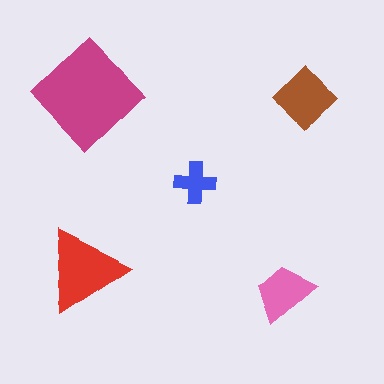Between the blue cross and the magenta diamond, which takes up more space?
The magenta diamond.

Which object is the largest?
The magenta diamond.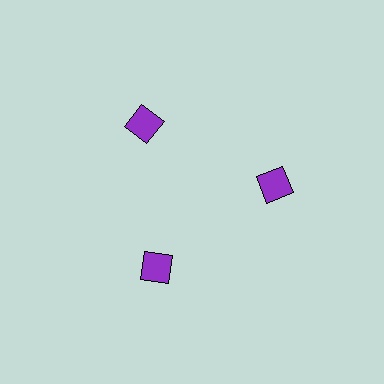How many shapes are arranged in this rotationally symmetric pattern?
There are 3 shapes, arranged in 3 groups of 1.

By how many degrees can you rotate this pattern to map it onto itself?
The pattern maps onto itself every 120 degrees of rotation.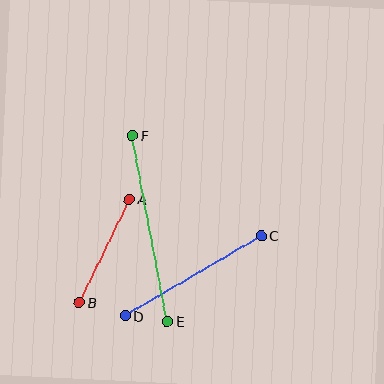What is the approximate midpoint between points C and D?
The midpoint is at approximately (193, 276) pixels.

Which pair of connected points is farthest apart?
Points E and F are farthest apart.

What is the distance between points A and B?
The distance is approximately 114 pixels.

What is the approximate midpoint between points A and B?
The midpoint is at approximately (104, 251) pixels.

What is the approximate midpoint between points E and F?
The midpoint is at approximately (150, 228) pixels.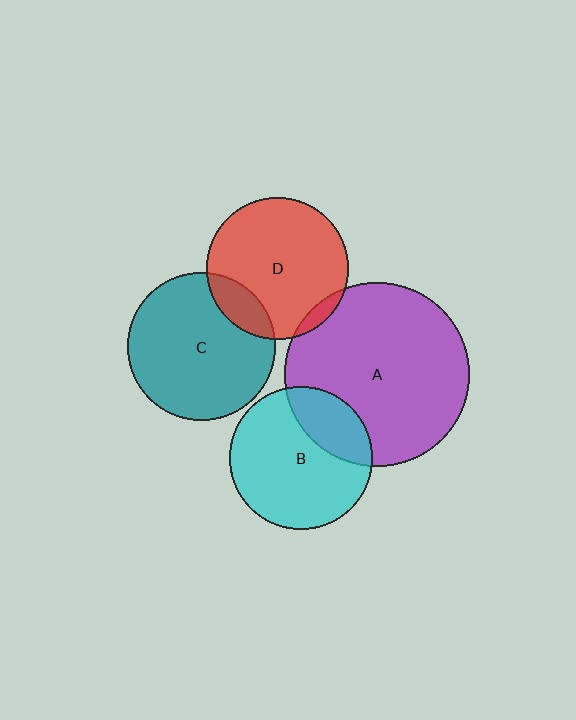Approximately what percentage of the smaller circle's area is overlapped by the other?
Approximately 15%.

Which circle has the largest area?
Circle A (purple).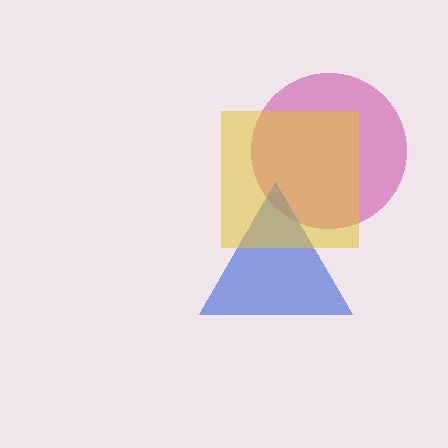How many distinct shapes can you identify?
There are 3 distinct shapes: a magenta circle, a blue triangle, a yellow square.